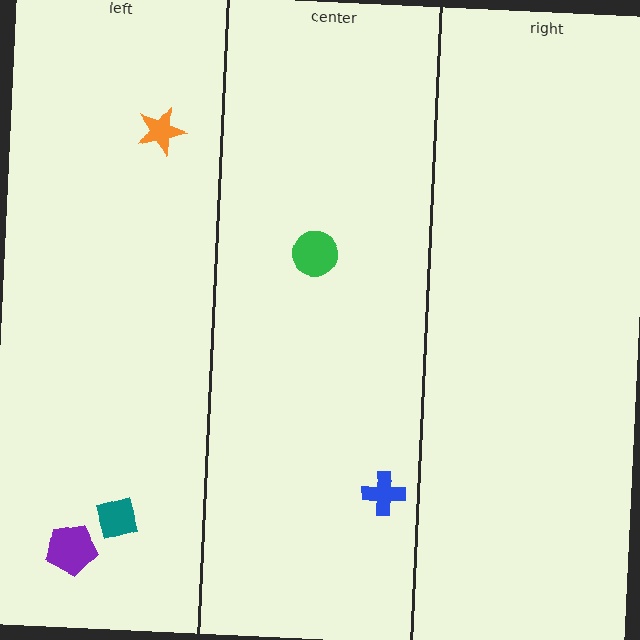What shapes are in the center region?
The green circle, the blue cross.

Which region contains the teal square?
The left region.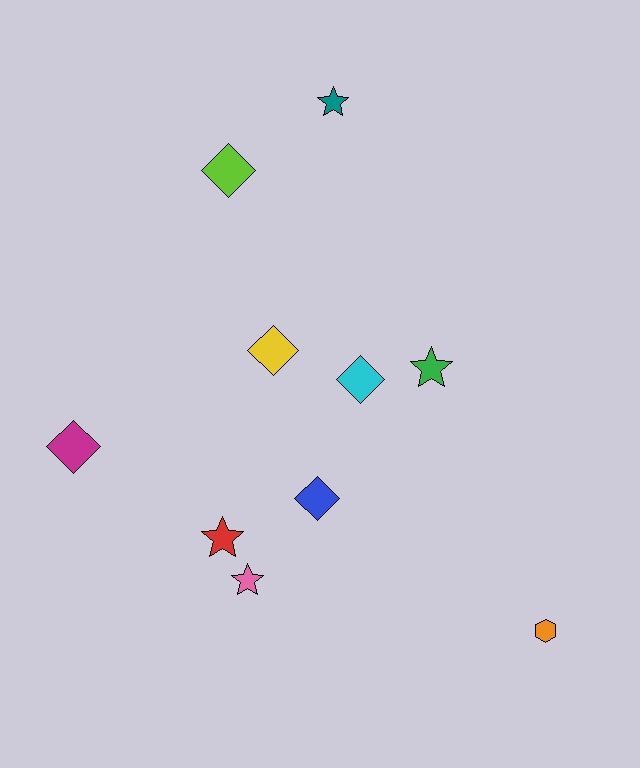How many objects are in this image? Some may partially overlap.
There are 10 objects.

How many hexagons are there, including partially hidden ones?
There is 1 hexagon.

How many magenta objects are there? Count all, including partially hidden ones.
There is 1 magenta object.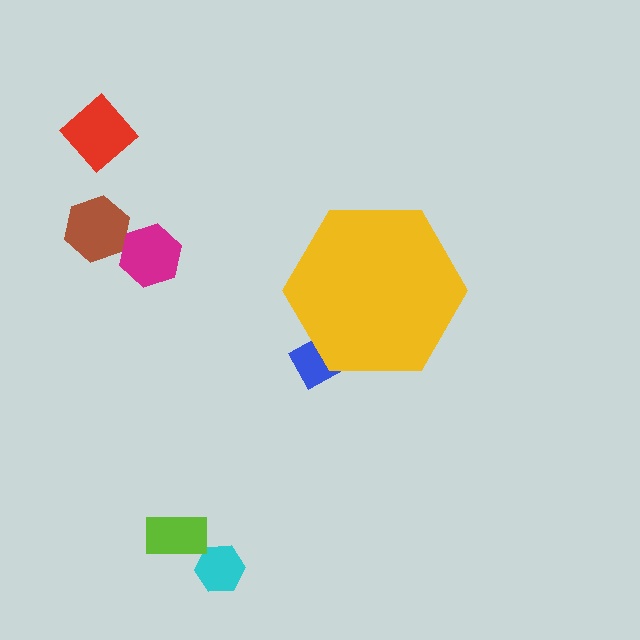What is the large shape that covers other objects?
A yellow hexagon.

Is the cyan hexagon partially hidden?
No, the cyan hexagon is fully visible.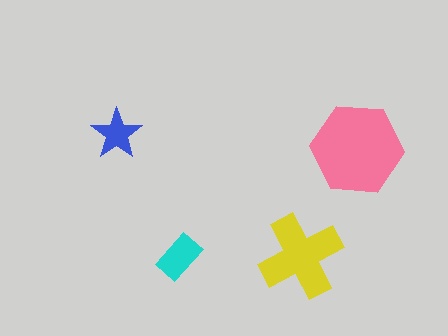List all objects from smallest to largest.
The blue star, the cyan rectangle, the yellow cross, the pink hexagon.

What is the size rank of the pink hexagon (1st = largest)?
1st.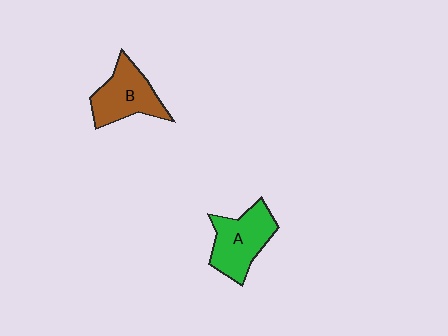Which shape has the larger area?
Shape A (green).